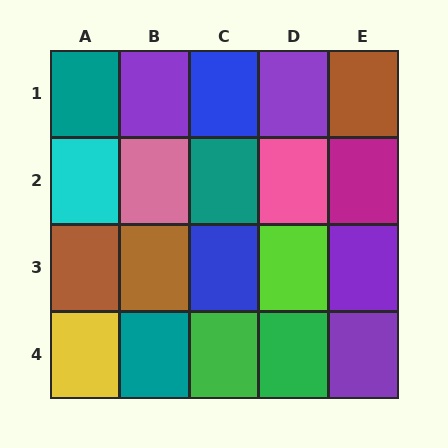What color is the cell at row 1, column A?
Teal.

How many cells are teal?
3 cells are teal.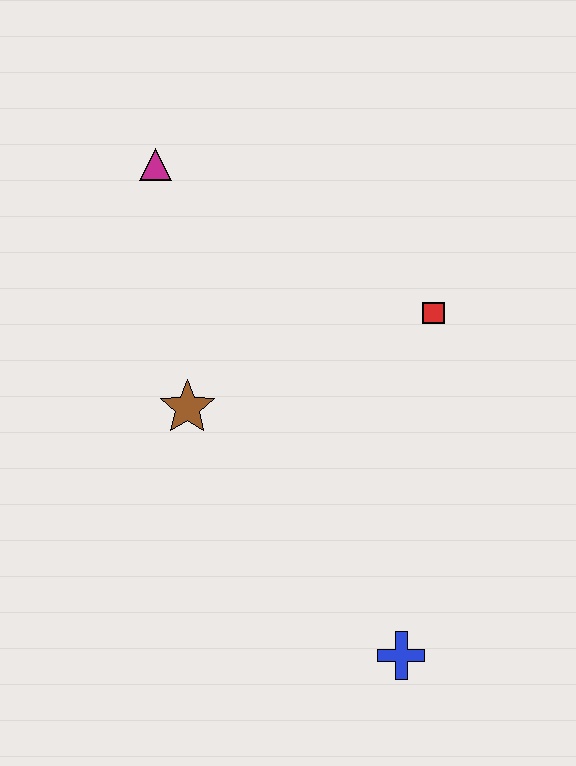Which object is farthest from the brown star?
The blue cross is farthest from the brown star.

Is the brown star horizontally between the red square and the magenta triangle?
Yes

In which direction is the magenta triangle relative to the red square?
The magenta triangle is to the left of the red square.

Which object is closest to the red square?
The brown star is closest to the red square.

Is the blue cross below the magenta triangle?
Yes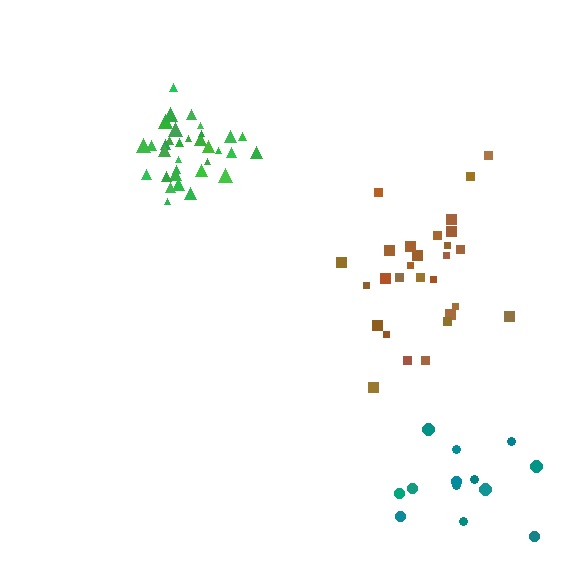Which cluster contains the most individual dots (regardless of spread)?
Green (33).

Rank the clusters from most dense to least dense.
green, brown, teal.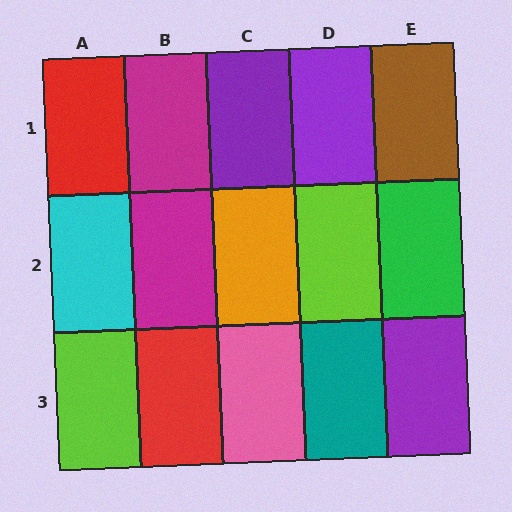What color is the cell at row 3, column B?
Red.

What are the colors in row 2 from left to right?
Cyan, magenta, orange, lime, green.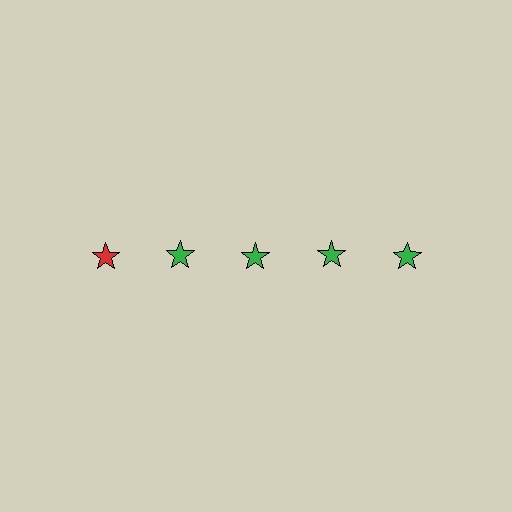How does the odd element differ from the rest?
It has a different color: red instead of green.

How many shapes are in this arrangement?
There are 5 shapes arranged in a grid pattern.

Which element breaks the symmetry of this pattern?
The red star in the top row, leftmost column breaks the symmetry. All other shapes are green stars.